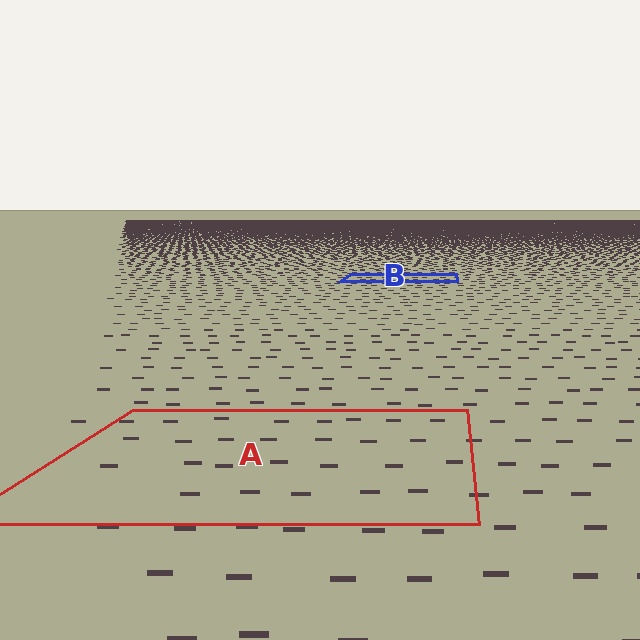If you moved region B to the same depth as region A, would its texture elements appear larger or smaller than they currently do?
They would appear larger. At a closer depth, the same texture elements are projected at a bigger on-screen size.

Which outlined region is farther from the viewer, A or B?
Region B is farther from the viewer — the texture elements inside it appear smaller and more densely packed.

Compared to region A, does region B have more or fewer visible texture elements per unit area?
Region B has more texture elements per unit area — they are packed more densely because it is farther away.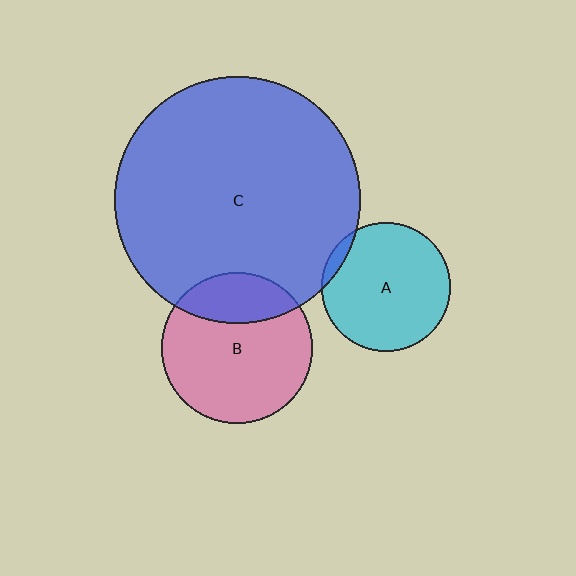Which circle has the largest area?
Circle C (blue).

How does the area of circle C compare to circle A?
Approximately 3.6 times.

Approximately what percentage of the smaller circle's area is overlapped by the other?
Approximately 25%.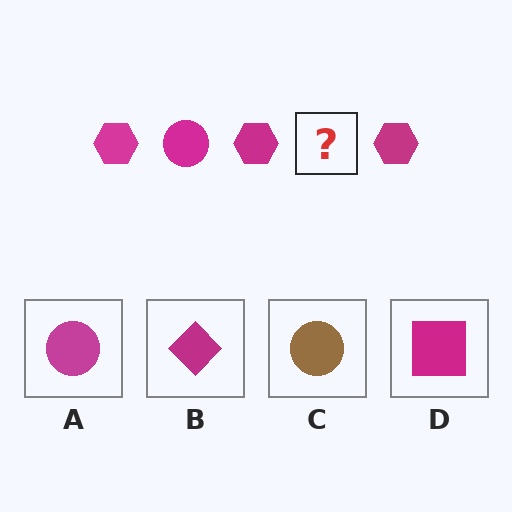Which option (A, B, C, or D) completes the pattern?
A.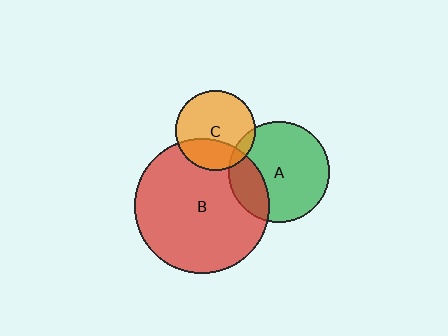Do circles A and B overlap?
Yes.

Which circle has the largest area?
Circle B (red).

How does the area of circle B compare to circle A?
Approximately 1.8 times.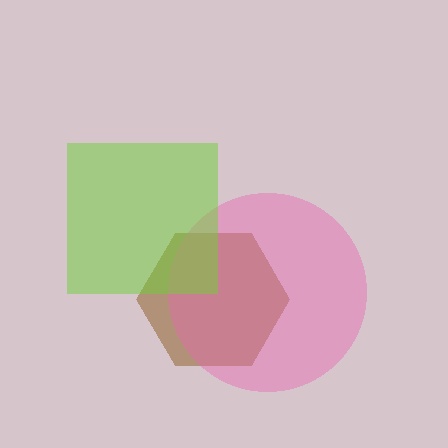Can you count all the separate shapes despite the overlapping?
Yes, there are 3 separate shapes.